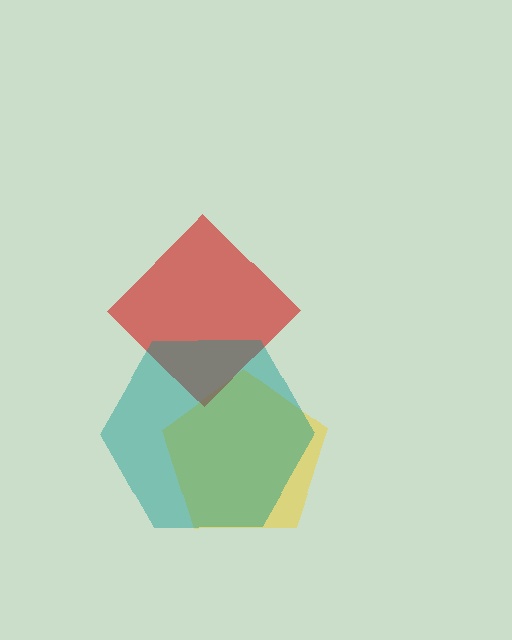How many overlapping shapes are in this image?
There are 3 overlapping shapes in the image.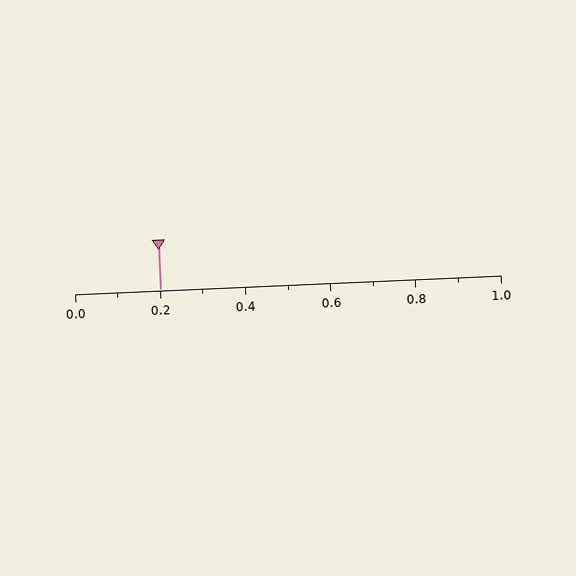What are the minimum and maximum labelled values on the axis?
The axis runs from 0.0 to 1.0.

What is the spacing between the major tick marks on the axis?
The major ticks are spaced 0.2 apart.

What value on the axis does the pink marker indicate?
The marker indicates approximately 0.2.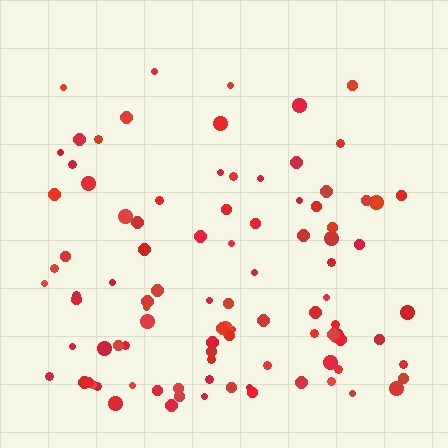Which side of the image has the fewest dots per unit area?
The top.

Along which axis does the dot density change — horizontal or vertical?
Vertical.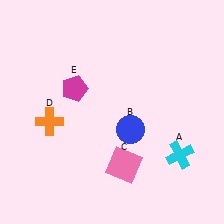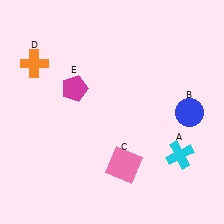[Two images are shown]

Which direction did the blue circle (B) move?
The blue circle (B) moved right.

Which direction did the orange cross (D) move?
The orange cross (D) moved up.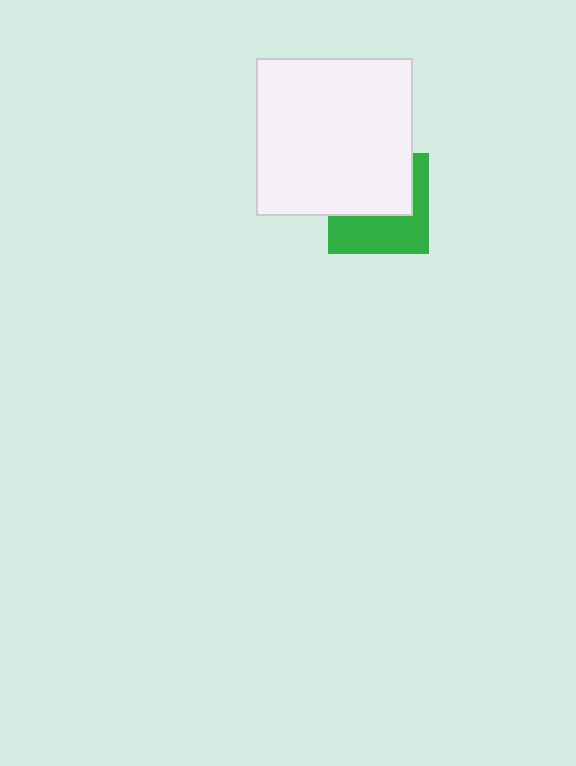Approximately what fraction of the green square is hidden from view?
Roughly 52% of the green square is hidden behind the white square.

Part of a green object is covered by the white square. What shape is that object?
It is a square.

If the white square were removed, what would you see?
You would see the complete green square.